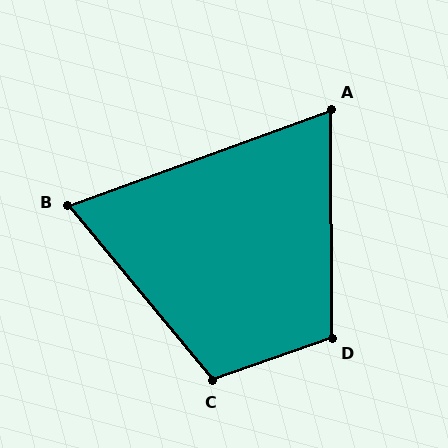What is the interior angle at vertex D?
Approximately 110 degrees (obtuse).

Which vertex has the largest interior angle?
C, at approximately 110 degrees.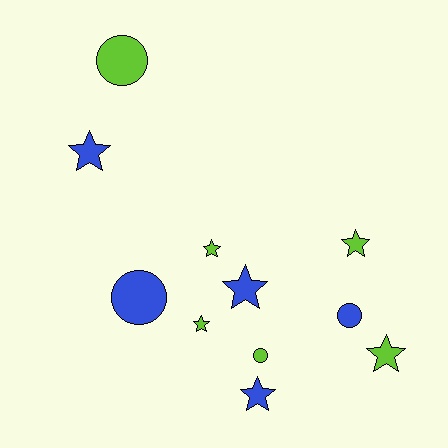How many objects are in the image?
There are 11 objects.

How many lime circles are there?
There are 2 lime circles.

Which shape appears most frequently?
Star, with 7 objects.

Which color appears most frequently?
Lime, with 6 objects.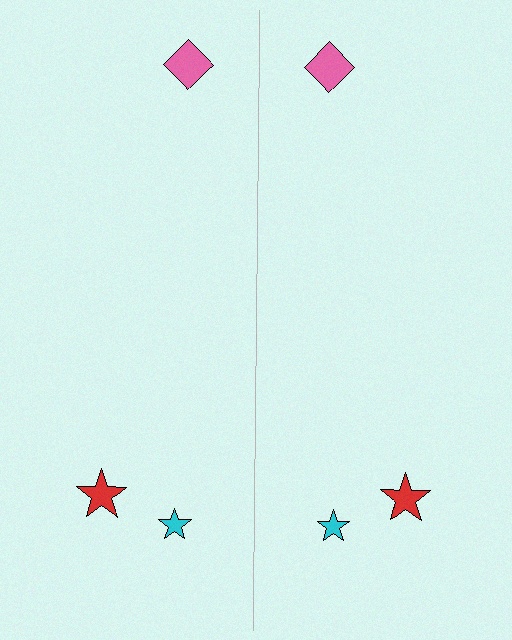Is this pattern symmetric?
Yes, this pattern has bilateral (reflection) symmetry.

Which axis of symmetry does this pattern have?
The pattern has a vertical axis of symmetry running through the center of the image.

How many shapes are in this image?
There are 6 shapes in this image.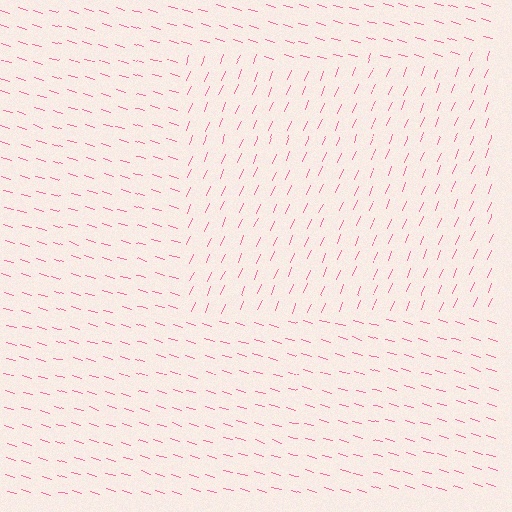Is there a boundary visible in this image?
Yes, there is a texture boundary formed by a change in line orientation.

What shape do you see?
I see a rectangle.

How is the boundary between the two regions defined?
The boundary is defined purely by a change in line orientation (approximately 84 degrees difference). All lines are the same color and thickness.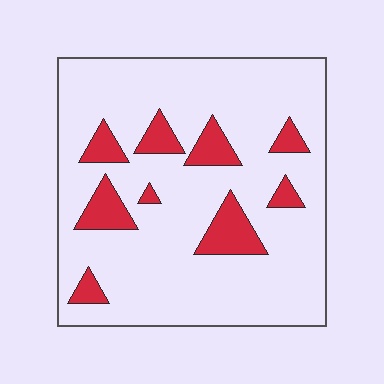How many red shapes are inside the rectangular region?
9.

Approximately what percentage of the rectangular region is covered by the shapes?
Approximately 15%.